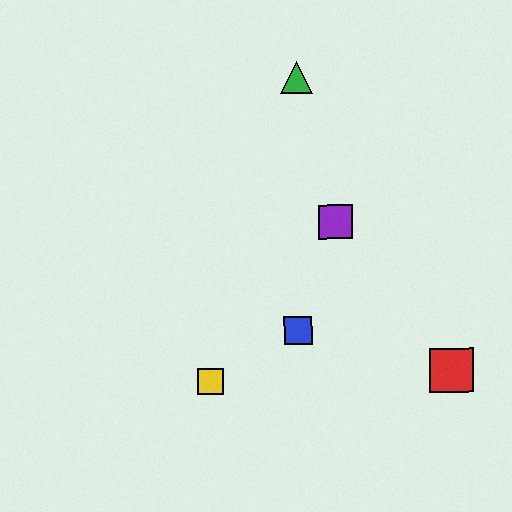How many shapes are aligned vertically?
2 shapes (the blue square, the green triangle) are aligned vertically.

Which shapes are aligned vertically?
The blue square, the green triangle are aligned vertically.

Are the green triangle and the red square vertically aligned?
No, the green triangle is at x≈296 and the red square is at x≈451.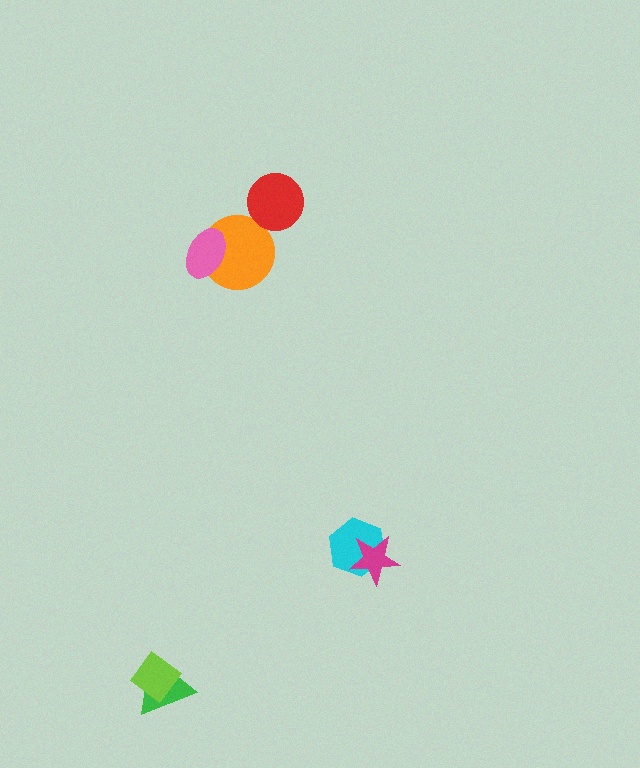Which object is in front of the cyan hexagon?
The magenta star is in front of the cyan hexagon.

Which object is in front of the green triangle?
The lime diamond is in front of the green triangle.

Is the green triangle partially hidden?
Yes, it is partially covered by another shape.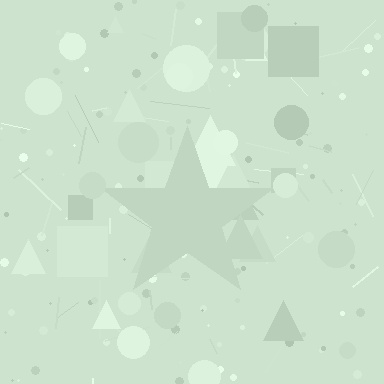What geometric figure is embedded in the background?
A star is embedded in the background.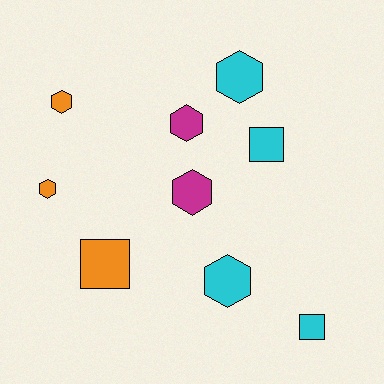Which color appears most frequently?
Cyan, with 4 objects.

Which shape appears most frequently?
Hexagon, with 6 objects.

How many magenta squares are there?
There are no magenta squares.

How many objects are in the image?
There are 9 objects.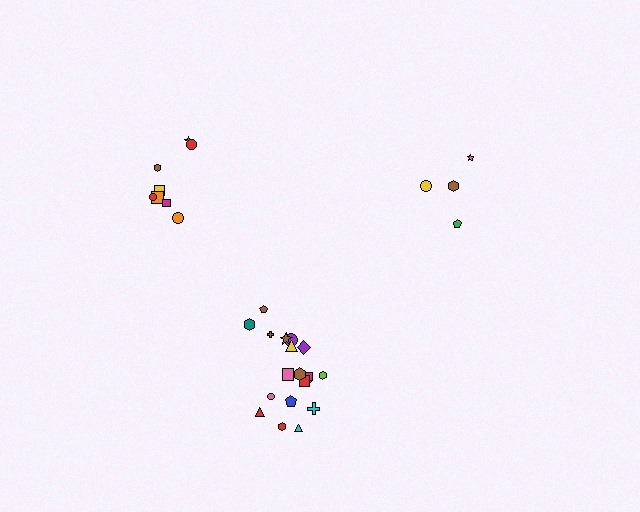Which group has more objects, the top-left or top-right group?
The top-left group.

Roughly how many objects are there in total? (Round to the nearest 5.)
Roughly 35 objects in total.